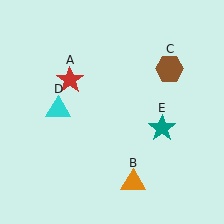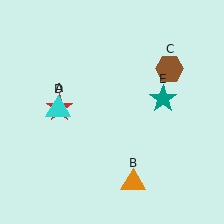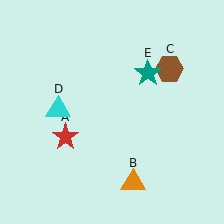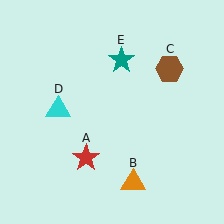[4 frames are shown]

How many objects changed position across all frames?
2 objects changed position: red star (object A), teal star (object E).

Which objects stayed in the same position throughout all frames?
Orange triangle (object B) and brown hexagon (object C) and cyan triangle (object D) remained stationary.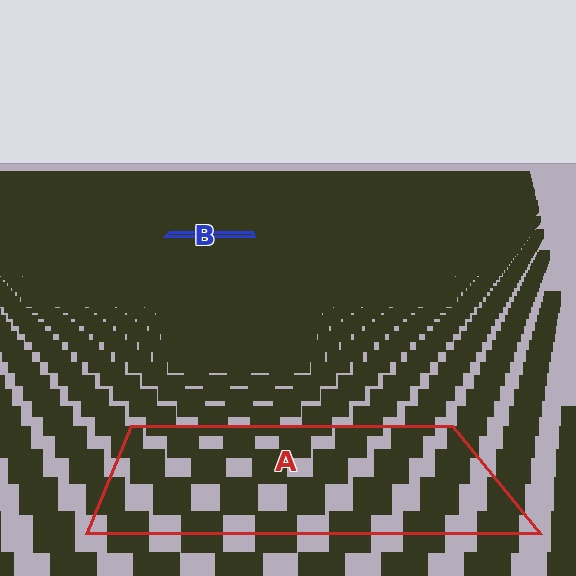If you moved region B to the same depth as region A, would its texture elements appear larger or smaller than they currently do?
They would appear larger. At a closer depth, the same texture elements are projected at a bigger on-screen size.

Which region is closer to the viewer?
Region A is closer. The texture elements there are larger and more spread out.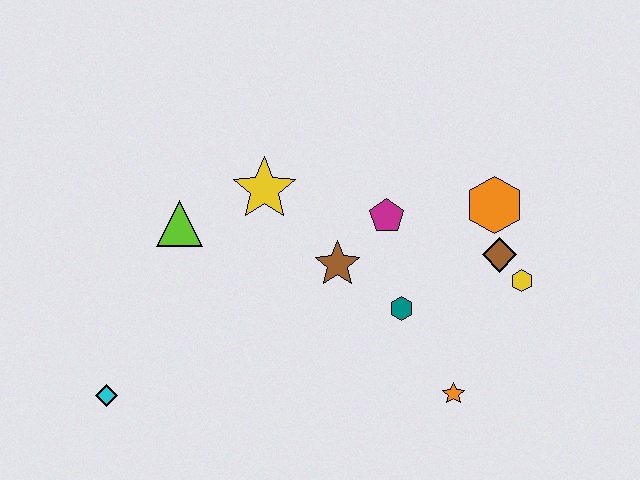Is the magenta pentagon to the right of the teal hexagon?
No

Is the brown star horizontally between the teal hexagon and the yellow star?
Yes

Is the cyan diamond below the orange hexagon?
Yes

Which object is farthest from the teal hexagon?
The cyan diamond is farthest from the teal hexagon.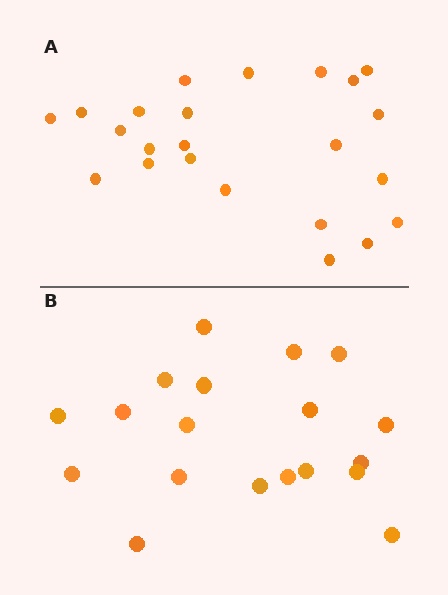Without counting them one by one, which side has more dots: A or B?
Region A (the top region) has more dots.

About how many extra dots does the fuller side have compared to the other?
Region A has about 4 more dots than region B.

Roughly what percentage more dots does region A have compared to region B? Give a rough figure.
About 20% more.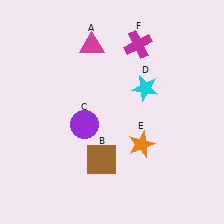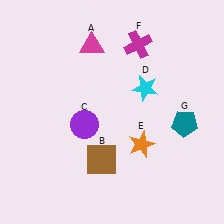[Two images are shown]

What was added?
A teal pentagon (G) was added in Image 2.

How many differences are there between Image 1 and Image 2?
There is 1 difference between the two images.